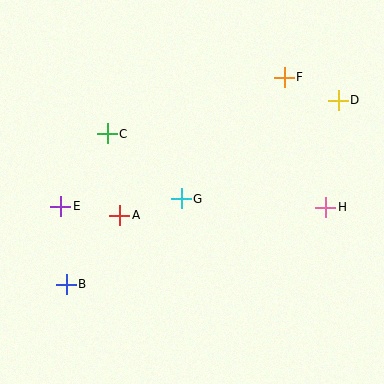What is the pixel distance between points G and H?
The distance between G and H is 145 pixels.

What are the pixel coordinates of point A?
Point A is at (120, 215).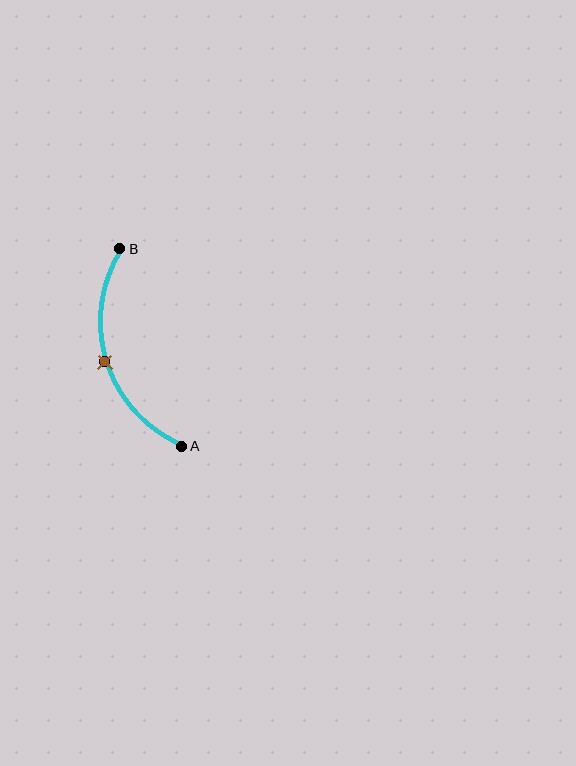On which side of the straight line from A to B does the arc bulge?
The arc bulges to the left of the straight line connecting A and B.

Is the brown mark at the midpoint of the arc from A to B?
Yes. The brown mark lies on the arc at equal arc-length from both A and B — it is the arc midpoint.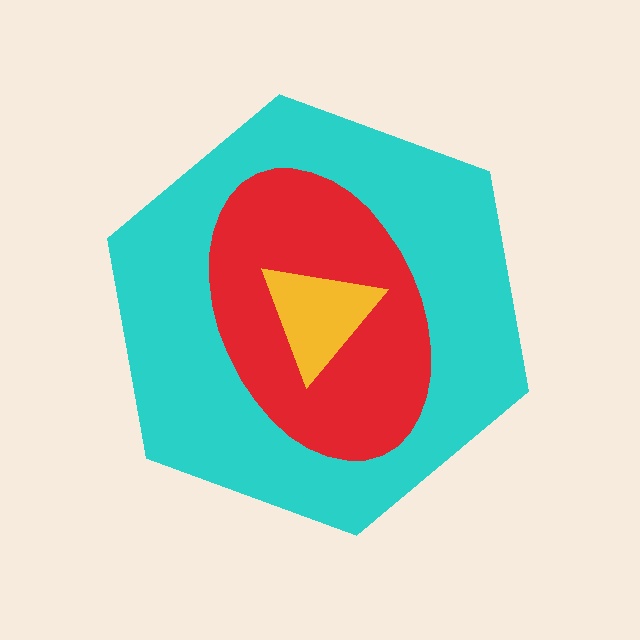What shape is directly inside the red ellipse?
The yellow triangle.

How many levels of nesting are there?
3.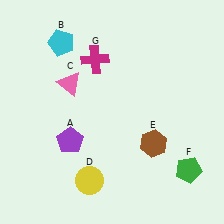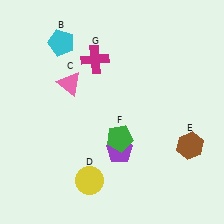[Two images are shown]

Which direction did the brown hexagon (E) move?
The brown hexagon (E) moved right.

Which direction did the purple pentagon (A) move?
The purple pentagon (A) moved right.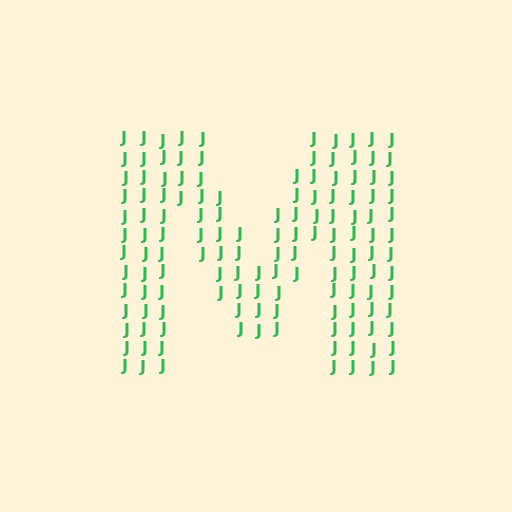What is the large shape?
The large shape is the letter M.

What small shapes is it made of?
It is made of small letter J's.